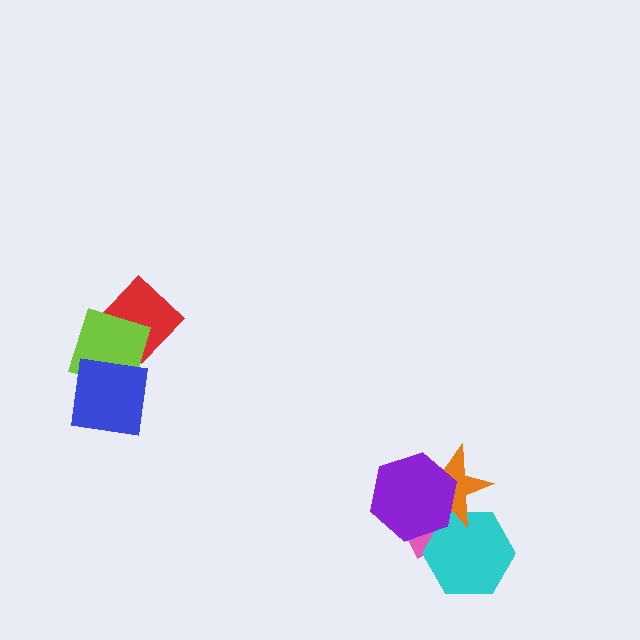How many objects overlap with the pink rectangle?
3 objects overlap with the pink rectangle.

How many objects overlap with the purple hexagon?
3 objects overlap with the purple hexagon.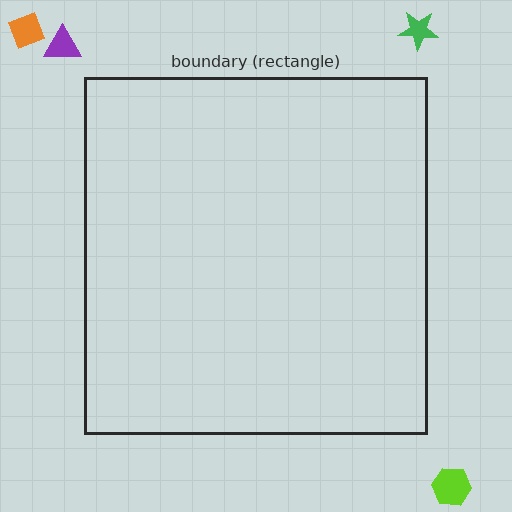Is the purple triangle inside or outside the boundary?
Outside.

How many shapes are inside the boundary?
0 inside, 4 outside.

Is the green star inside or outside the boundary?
Outside.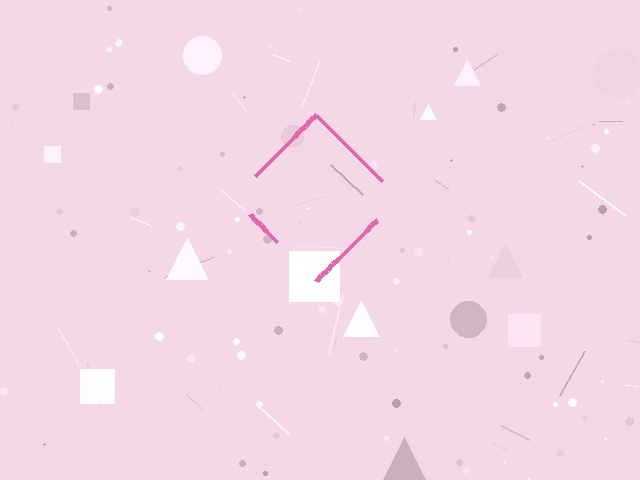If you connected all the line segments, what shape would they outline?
They would outline a diamond.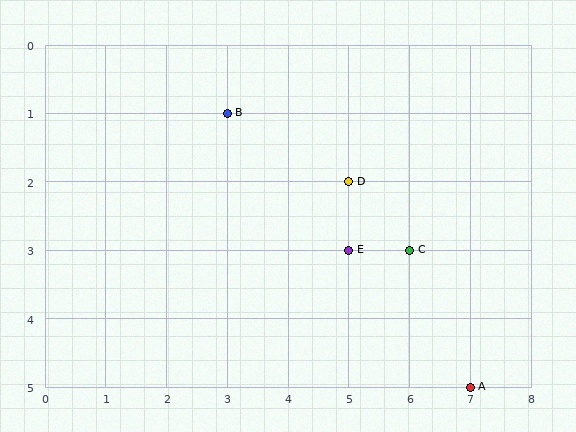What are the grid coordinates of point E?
Point E is at grid coordinates (5, 3).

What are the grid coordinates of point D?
Point D is at grid coordinates (5, 2).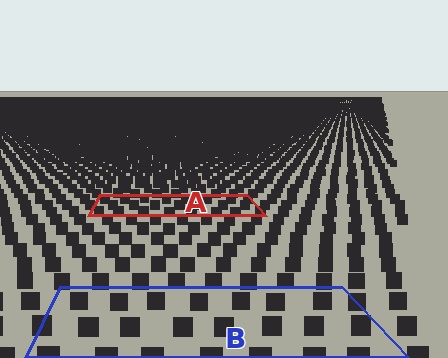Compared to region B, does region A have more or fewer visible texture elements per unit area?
Region A has more texture elements per unit area — they are packed more densely because it is farther away.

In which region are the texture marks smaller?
The texture marks are smaller in region A, because it is farther away.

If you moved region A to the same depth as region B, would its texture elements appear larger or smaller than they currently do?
They would appear larger. At a closer depth, the same texture elements are projected at a bigger on-screen size.